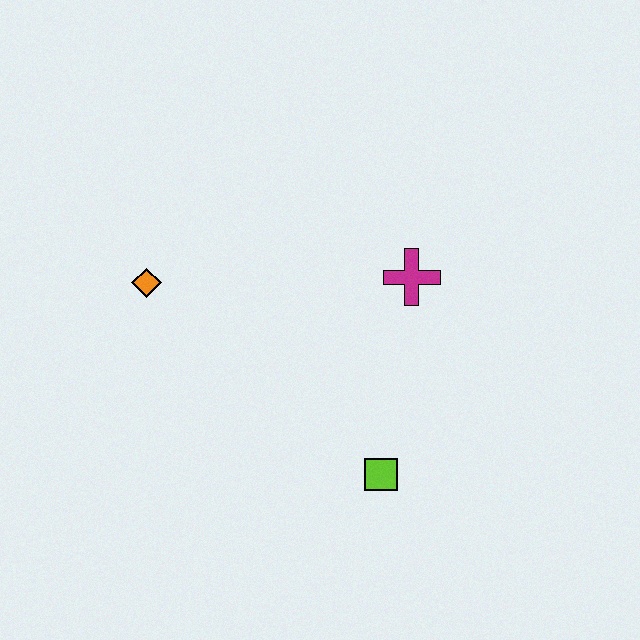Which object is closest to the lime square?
The magenta cross is closest to the lime square.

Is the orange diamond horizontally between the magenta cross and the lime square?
No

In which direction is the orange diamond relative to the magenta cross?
The orange diamond is to the left of the magenta cross.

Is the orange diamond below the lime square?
No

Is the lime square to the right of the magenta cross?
No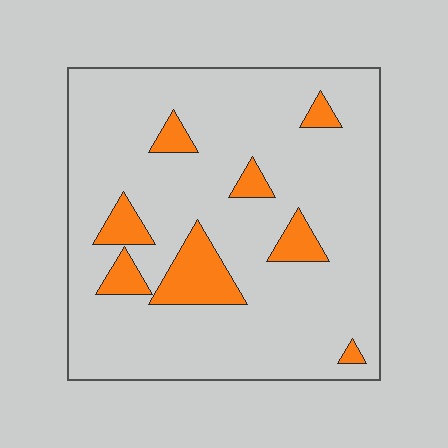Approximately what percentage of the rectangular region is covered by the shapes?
Approximately 15%.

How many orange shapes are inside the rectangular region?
8.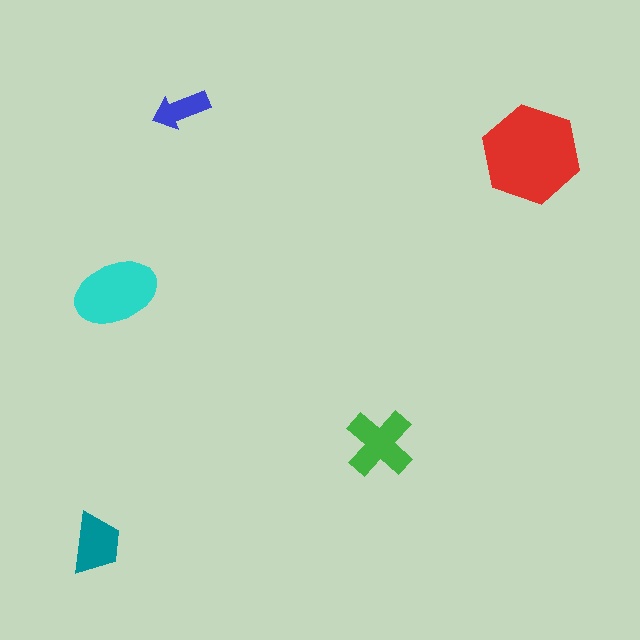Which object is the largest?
The red hexagon.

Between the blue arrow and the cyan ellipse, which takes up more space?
The cyan ellipse.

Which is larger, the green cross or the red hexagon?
The red hexagon.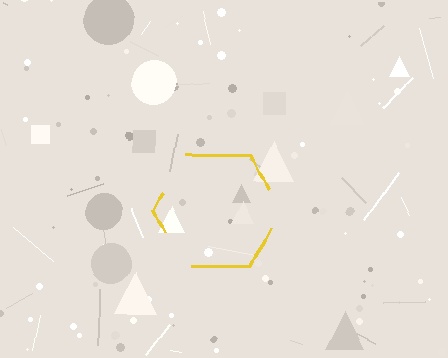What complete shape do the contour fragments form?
The contour fragments form a hexagon.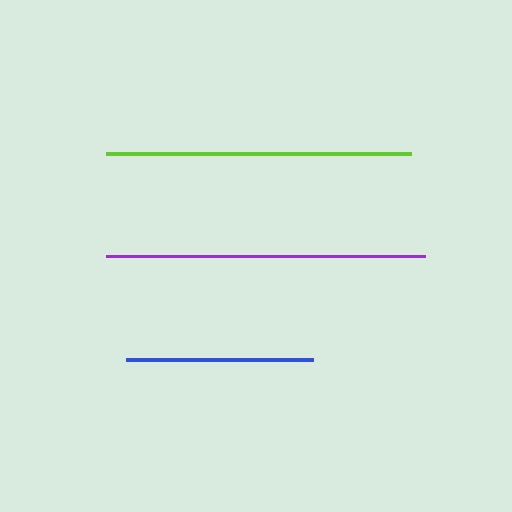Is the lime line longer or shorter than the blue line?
The lime line is longer than the blue line.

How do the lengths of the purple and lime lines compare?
The purple and lime lines are approximately the same length.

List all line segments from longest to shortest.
From longest to shortest: purple, lime, blue.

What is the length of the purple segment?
The purple segment is approximately 318 pixels long.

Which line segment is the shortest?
The blue line is the shortest at approximately 186 pixels.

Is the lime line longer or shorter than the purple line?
The purple line is longer than the lime line.